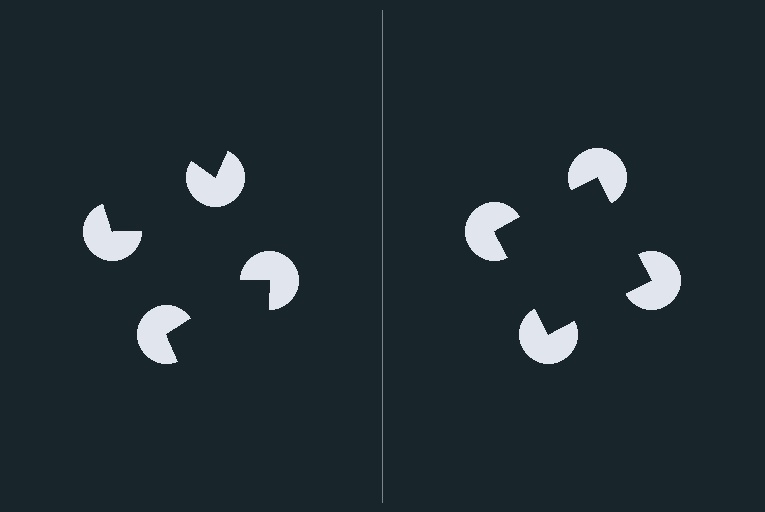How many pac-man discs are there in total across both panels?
8 — 4 on each side.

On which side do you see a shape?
An illusory square appears on the right side. On the left side the wedge cuts are rotated, so no coherent shape forms.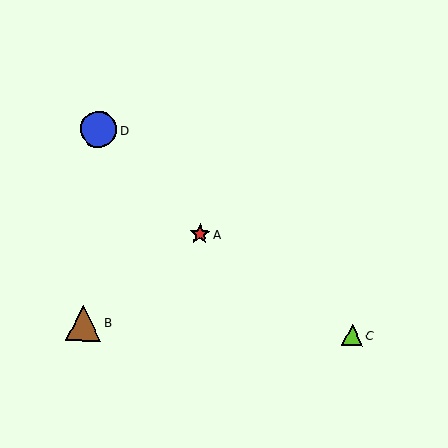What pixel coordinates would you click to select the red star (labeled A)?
Click at (200, 234) to select the red star A.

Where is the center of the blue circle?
The center of the blue circle is at (99, 130).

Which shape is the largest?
The blue circle (labeled D) is the largest.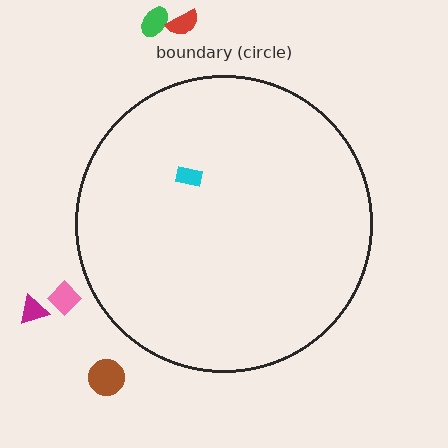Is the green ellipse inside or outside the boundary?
Outside.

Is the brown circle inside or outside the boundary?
Outside.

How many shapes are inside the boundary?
1 inside, 5 outside.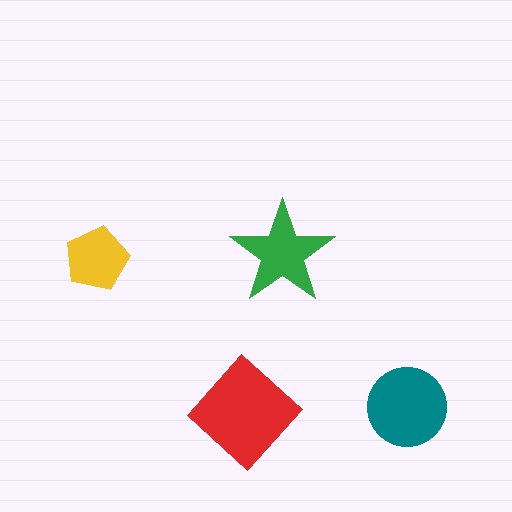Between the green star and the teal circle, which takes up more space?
The teal circle.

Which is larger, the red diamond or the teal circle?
The red diamond.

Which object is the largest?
The red diamond.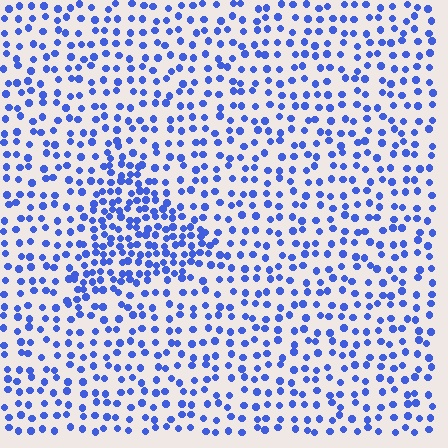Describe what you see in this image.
The image contains small blue elements arranged at two different densities. A triangle-shaped region is visible where the elements are more densely packed than the surrounding area.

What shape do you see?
I see a triangle.